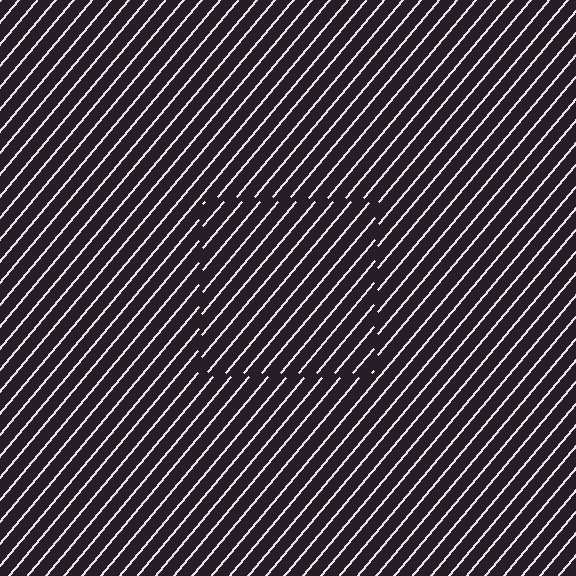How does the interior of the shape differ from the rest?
The interior of the shape contains the same grating, shifted by half a period — the contour is defined by the phase discontinuity where line-ends from the inner and outer gratings abut.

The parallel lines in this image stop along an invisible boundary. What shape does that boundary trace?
An illusory square. The interior of the shape contains the same grating, shifted by half a period — the contour is defined by the phase discontinuity where line-ends from the inner and outer gratings abut.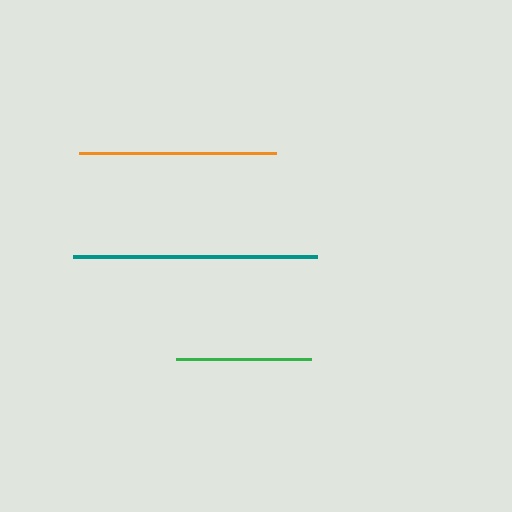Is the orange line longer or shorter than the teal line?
The teal line is longer than the orange line.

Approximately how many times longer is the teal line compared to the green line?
The teal line is approximately 1.8 times the length of the green line.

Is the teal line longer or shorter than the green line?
The teal line is longer than the green line.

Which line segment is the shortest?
The green line is the shortest at approximately 134 pixels.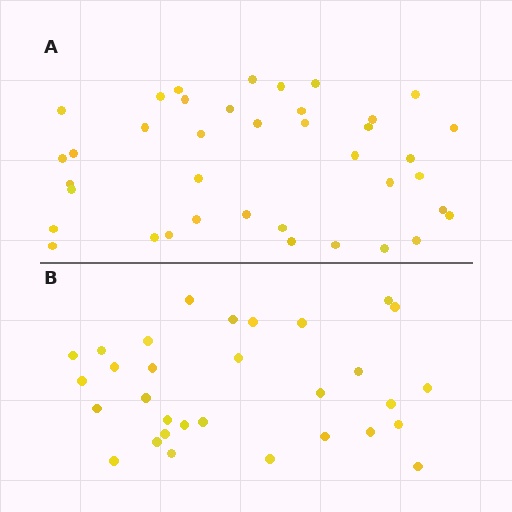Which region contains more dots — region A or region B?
Region A (the top region) has more dots.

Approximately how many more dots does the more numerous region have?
Region A has roughly 8 or so more dots than region B.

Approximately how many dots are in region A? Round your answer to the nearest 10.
About 40 dots. (The exact count is 39, which rounds to 40.)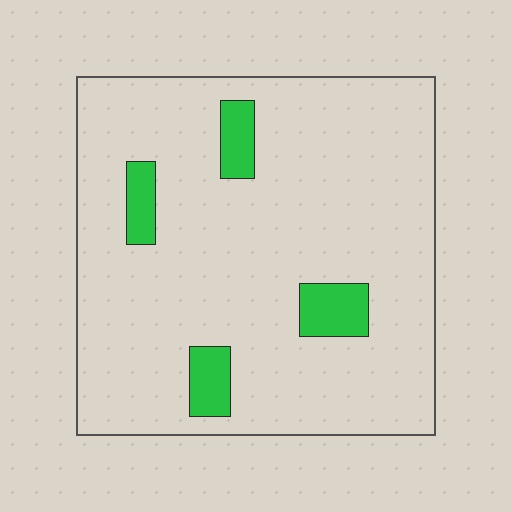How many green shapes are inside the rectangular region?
4.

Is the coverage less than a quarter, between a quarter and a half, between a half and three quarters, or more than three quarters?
Less than a quarter.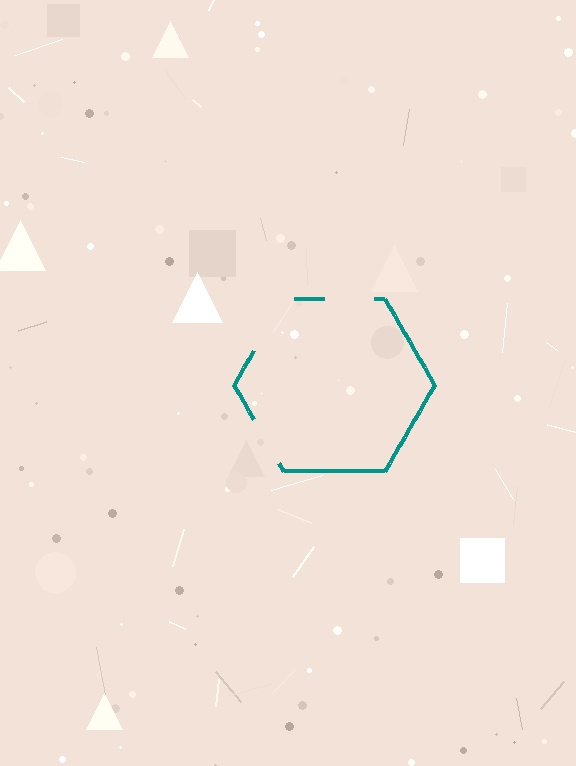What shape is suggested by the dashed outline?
The dashed outline suggests a hexagon.